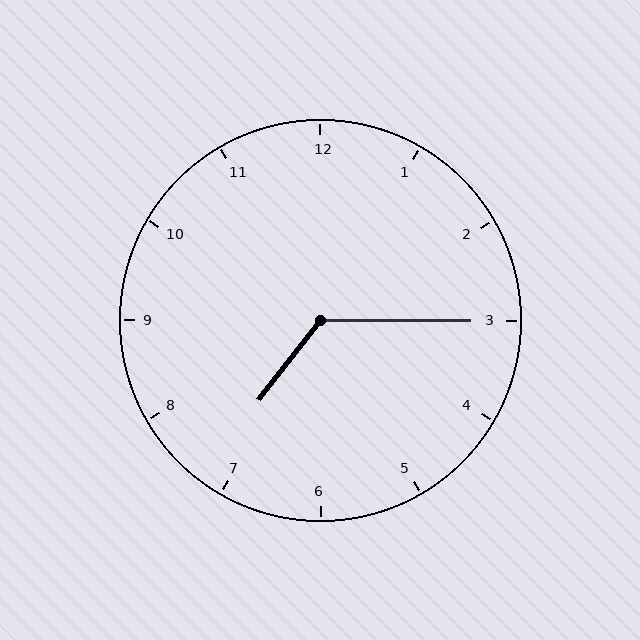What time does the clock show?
7:15.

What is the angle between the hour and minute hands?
Approximately 128 degrees.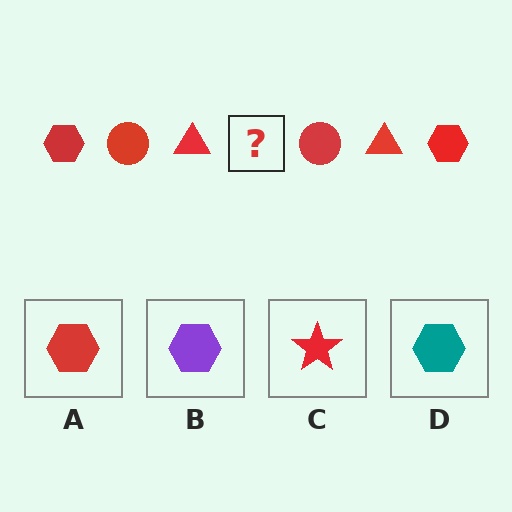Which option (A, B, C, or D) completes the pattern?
A.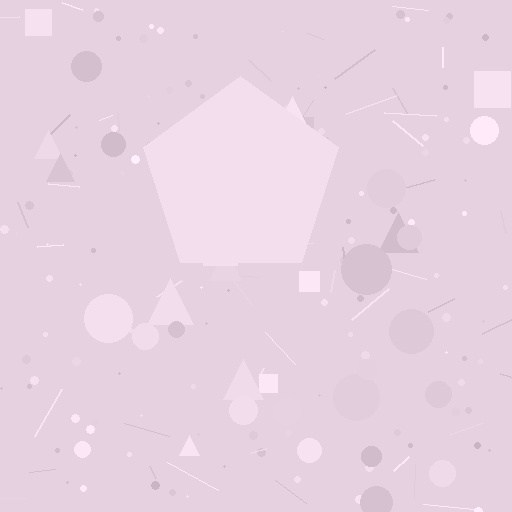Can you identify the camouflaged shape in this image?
The camouflaged shape is a pentagon.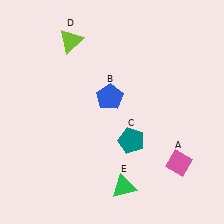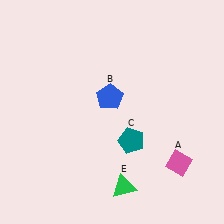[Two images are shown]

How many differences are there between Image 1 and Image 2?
There is 1 difference between the two images.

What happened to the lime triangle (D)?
The lime triangle (D) was removed in Image 2. It was in the top-left area of Image 1.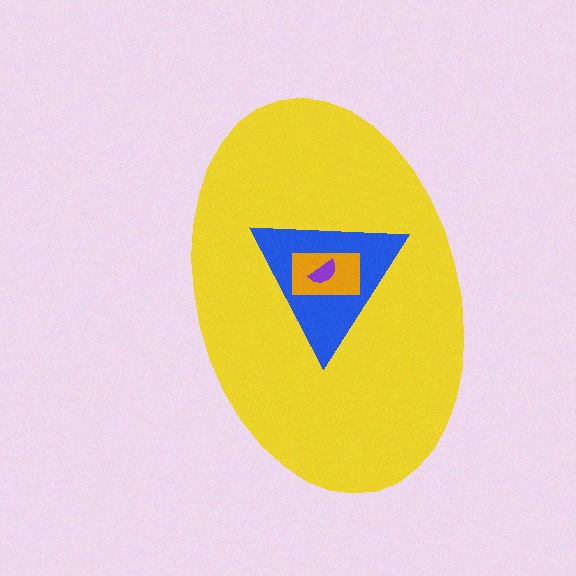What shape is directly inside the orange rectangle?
The purple semicircle.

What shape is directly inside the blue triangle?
The orange rectangle.